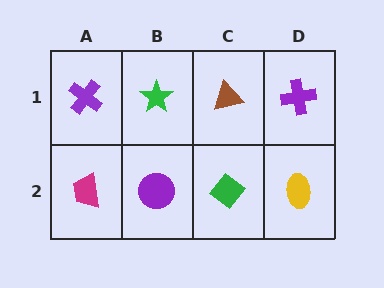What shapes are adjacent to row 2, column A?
A purple cross (row 1, column A), a purple circle (row 2, column B).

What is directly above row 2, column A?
A purple cross.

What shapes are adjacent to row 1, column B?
A purple circle (row 2, column B), a purple cross (row 1, column A), a brown triangle (row 1, column C).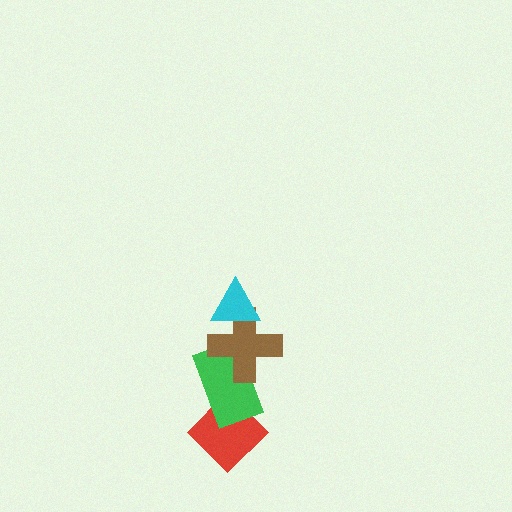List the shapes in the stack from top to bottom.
From top to bottom: the cyan triangle, the brown cross, the green rectangle, the red diamond.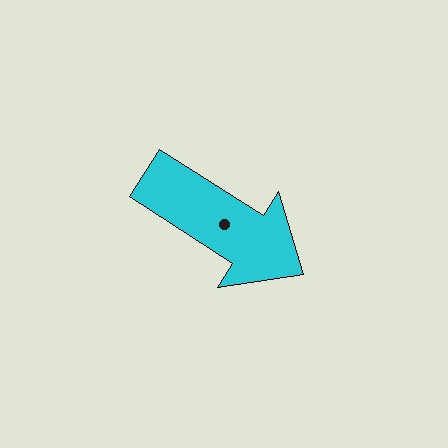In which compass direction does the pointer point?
Southeast.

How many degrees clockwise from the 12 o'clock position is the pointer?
Approximately 123 degrees.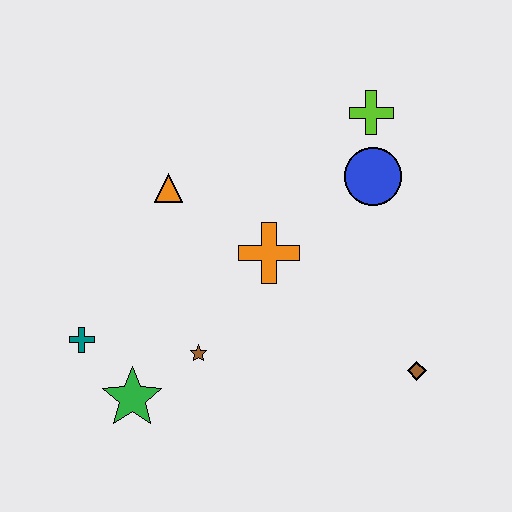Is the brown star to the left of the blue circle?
Yes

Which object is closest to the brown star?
The green star is closest to the brown star.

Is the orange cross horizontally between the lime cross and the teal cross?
Yes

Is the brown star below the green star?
No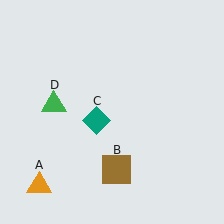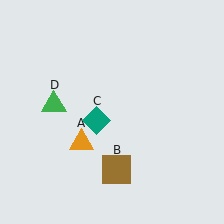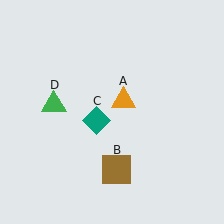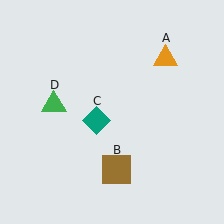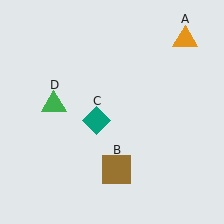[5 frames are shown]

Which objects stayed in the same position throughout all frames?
Brown square (object B) and teal diamond (object C) and green triangle (object D) remained stationary.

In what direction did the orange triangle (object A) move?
The orange triangle (object A) moved up and to the right.